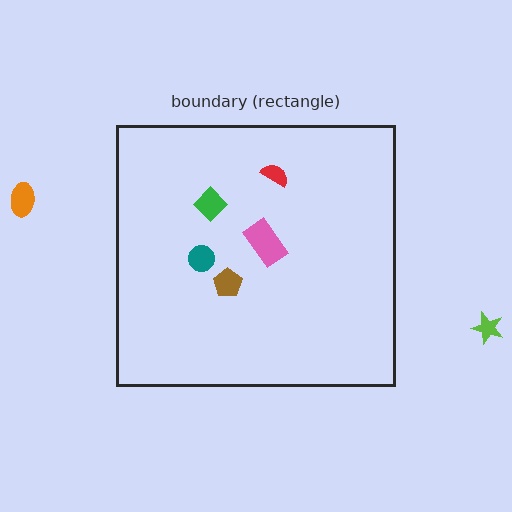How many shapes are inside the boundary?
5 inside, 2 outside.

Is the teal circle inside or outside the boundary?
Inside.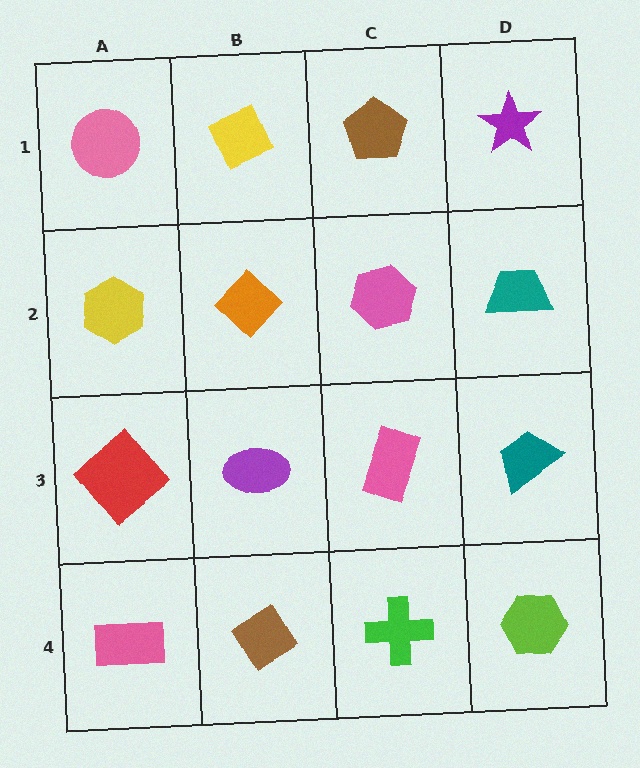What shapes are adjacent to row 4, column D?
A teal trapezoid (row 3, column D), a green cross (row 4, column C).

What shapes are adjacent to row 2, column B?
A yellow diamond (row 1, column B), a purple ellipse (row 3, column B), a yellow hexagon (row 2, column A), a pink hexagon (row 2, column C).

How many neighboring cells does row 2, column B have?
4.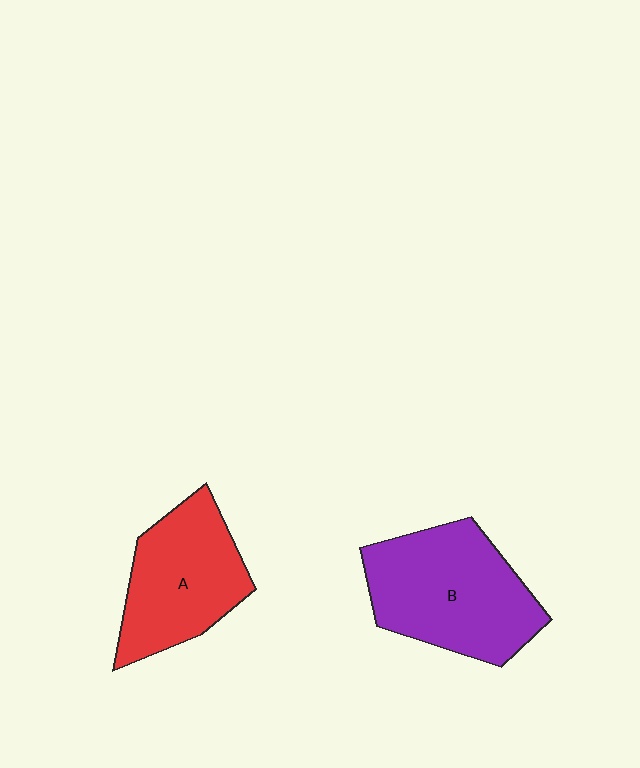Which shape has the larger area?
Shape B (purple).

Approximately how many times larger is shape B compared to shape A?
Approximately 1.2 times.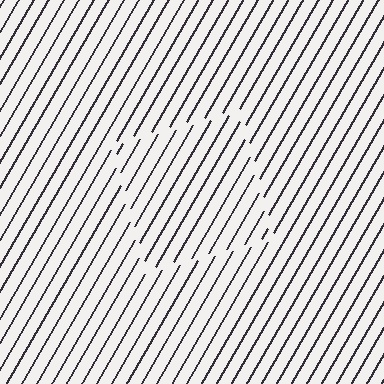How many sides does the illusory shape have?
4 sides — the line-ends trace a square.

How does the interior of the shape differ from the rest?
The interior of the shape contains the same grating, shifted by half a period — the contour is defined by the phase discontinuity where line-ends from the inner and outer gratings abut.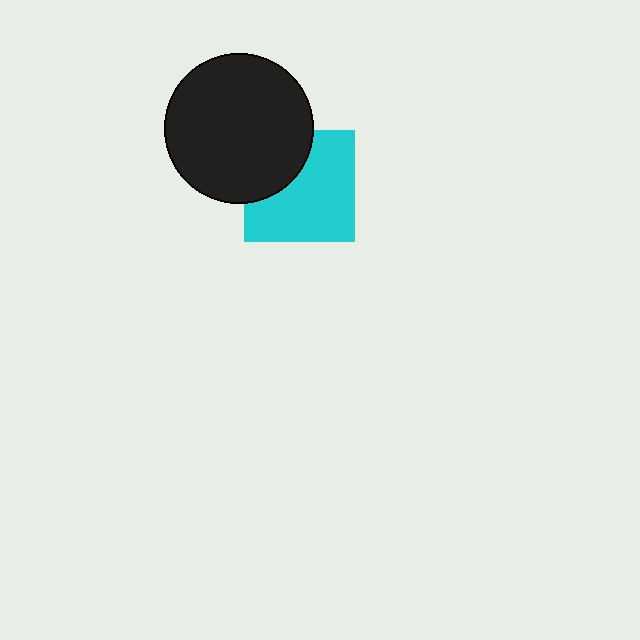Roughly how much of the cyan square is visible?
Most of it is visible (roughly 68%).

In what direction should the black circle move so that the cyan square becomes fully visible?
The black circle should move toward the upper-left. That is the shortest direction to clear the overlap and leave the cyan square fully visible.